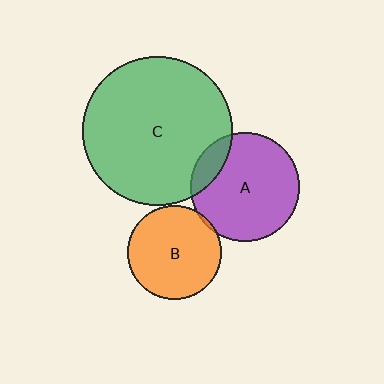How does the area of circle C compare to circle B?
Approximately 2.5 times.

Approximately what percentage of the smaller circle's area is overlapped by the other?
Approximately 15%.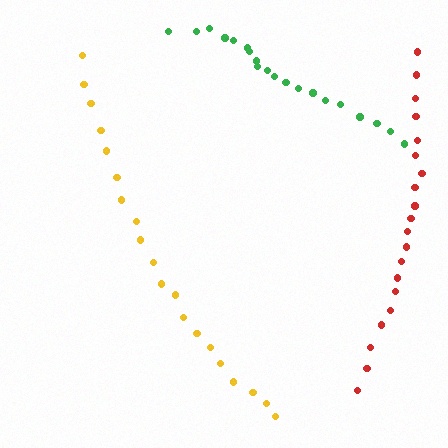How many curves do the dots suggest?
There are 3 distinct paths.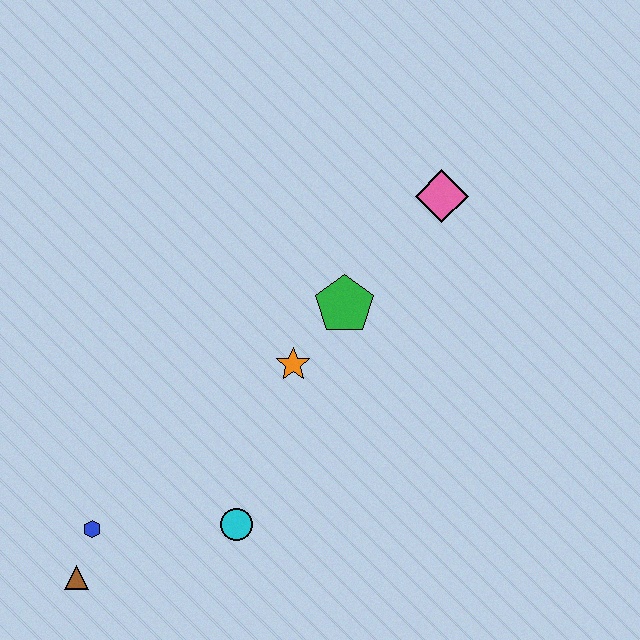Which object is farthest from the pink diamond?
The brown triangle is farthest from the pink diamond.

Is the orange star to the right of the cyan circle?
Yes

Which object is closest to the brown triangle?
The blue hexagon is closest to the brown triangle.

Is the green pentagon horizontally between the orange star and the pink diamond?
Yes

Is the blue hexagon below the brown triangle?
No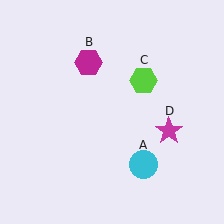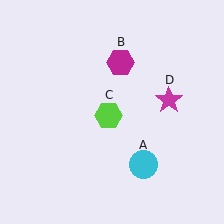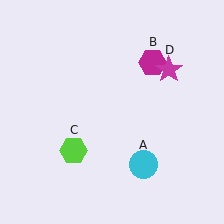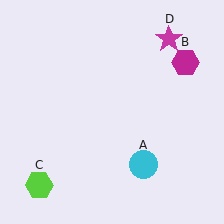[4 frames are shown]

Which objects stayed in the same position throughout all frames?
Cyan circle (object A) remained stationary.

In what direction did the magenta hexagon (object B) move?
The magenta hexagon (object B) moved right.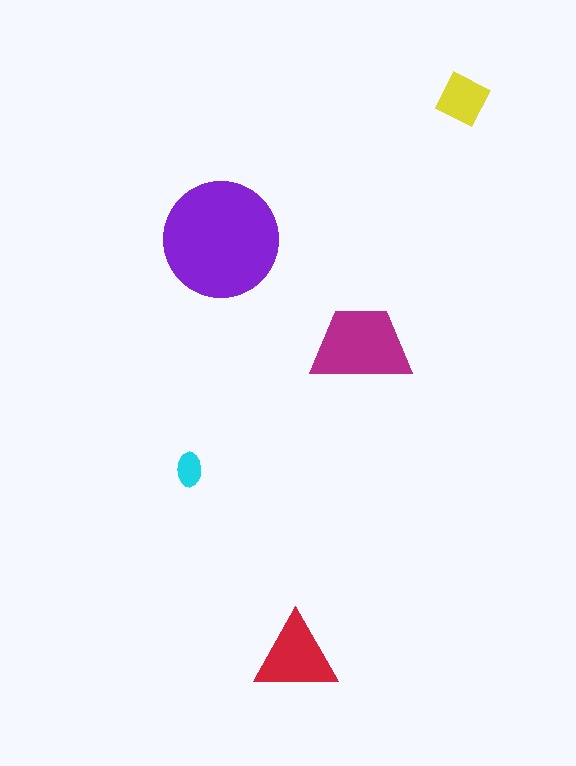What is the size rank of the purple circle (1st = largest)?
1st.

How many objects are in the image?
There are 5 objects in the image.